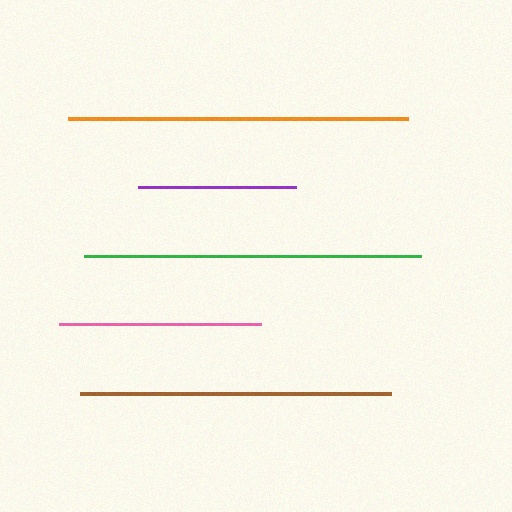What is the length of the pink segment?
The pink segment is approximately 201 pixels long.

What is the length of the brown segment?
The brown segment is approximately 311 pixels long.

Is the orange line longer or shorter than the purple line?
The orange line is longer than the purple line.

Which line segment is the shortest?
The purple line is the shortest at approximately 157 pixels.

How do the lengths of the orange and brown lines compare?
The orange and brown lines are approximately the same length.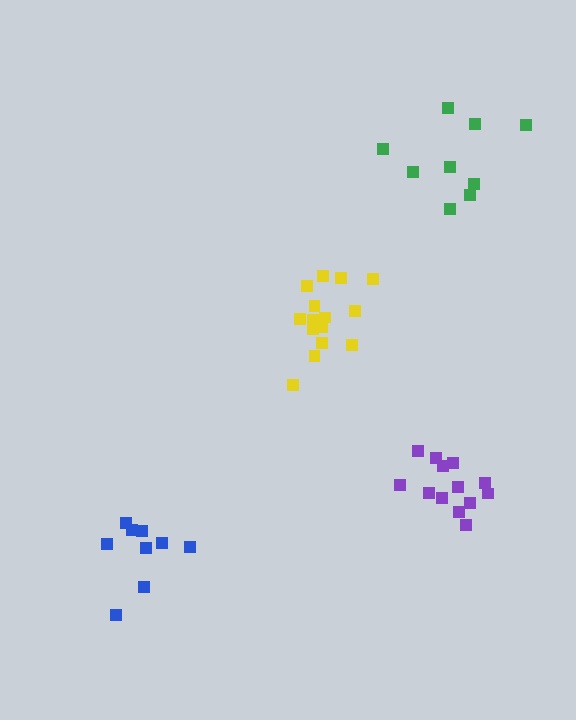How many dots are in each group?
Group 1: 9 dots, Group 2: 15 dots, Group 3: 13 dots, Group 4: 9 dots (46 total).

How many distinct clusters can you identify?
There are 4 distinct clusters.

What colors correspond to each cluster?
The clusters are colored: green, yellow, purple, blue.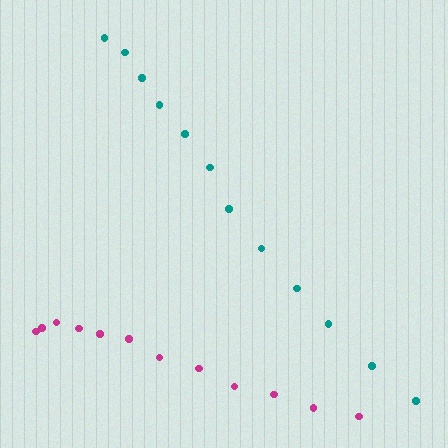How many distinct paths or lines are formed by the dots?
There are 2 distinct paths.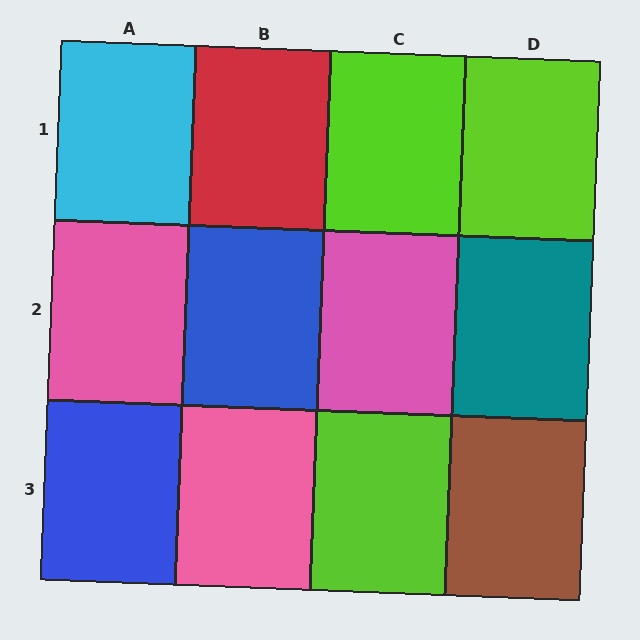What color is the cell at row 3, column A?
Blue.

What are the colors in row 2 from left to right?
Pink, blue, pink, teal.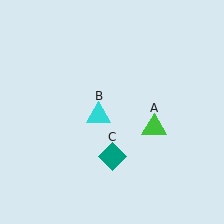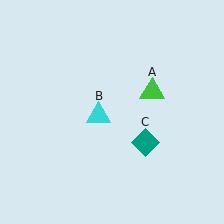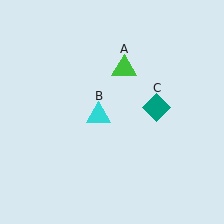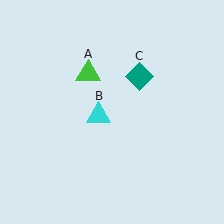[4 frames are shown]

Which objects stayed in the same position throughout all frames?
Cyan triangle (object B) remained stationary.